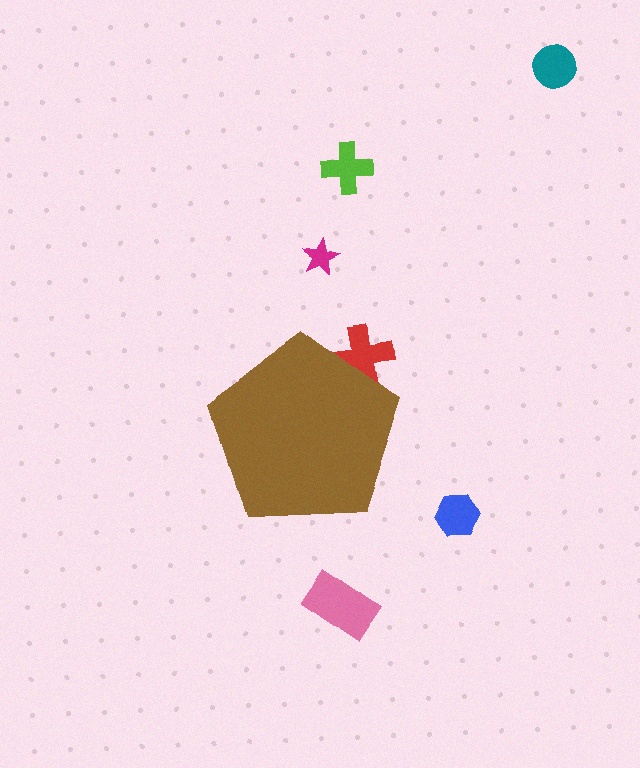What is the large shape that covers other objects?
A brown pentagon.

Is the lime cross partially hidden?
No, the lime cross is fully visible.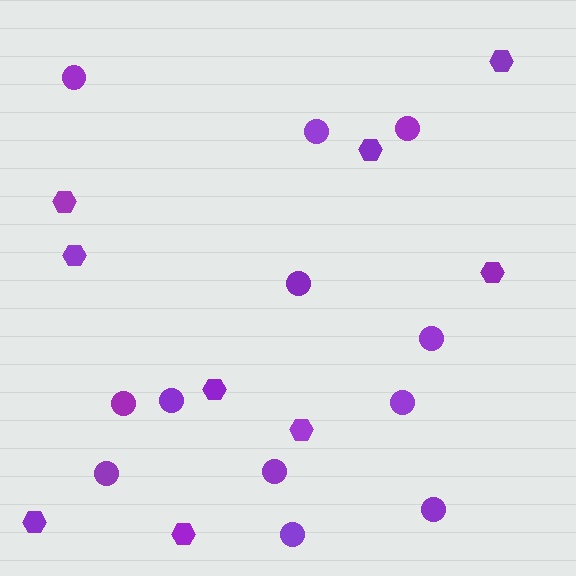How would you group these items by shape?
There are 2 groups: one group of hexagons (9) and one group of circles (12).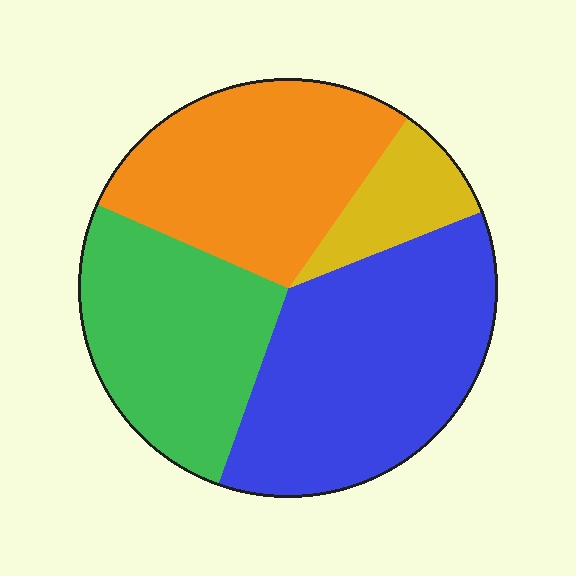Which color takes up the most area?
Blue, at roughly 35%.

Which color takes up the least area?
Yellow, at roughly 10%.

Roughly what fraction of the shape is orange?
Orange covers roughly 30% of the shape.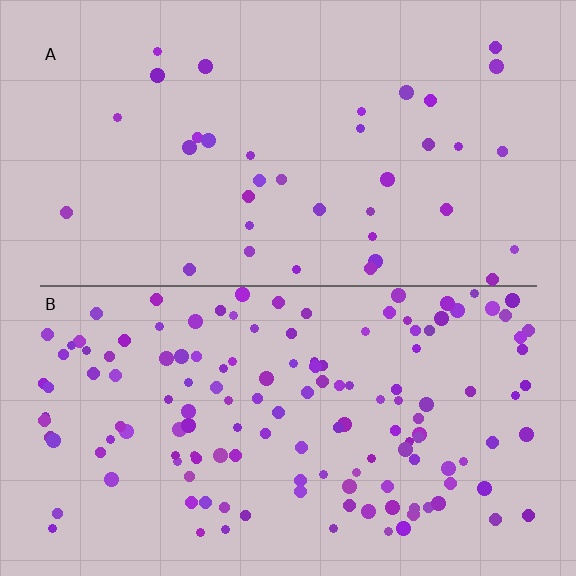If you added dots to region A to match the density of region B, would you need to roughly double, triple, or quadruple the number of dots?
Approximately quadruple.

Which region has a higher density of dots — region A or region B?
B (the bottom).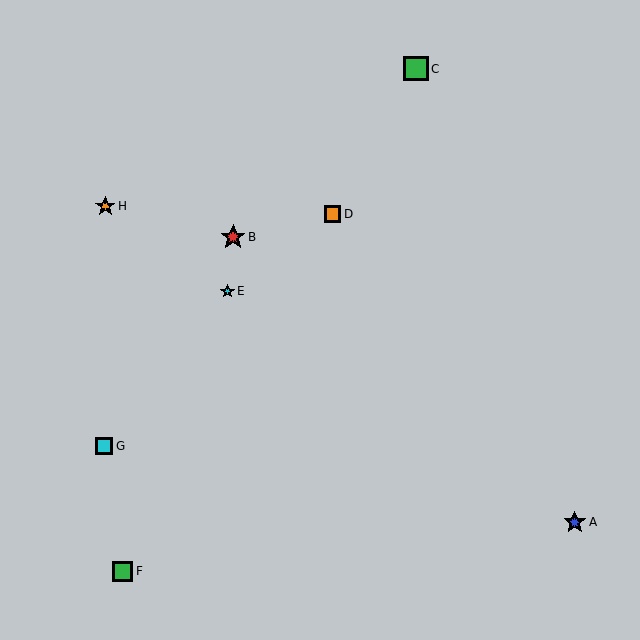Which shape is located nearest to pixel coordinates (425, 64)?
The green square (labeled C) at (416, 69) is nearest to that location.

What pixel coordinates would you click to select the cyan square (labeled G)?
Click at (104, 446) to select the cyan square G.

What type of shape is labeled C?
Shape C is a green square.